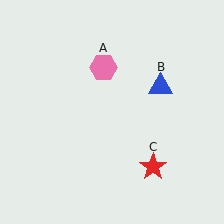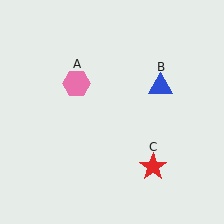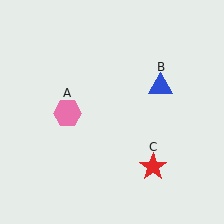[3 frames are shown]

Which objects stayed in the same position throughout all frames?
Blue triangle (object B) and red star (object C) remained stationary.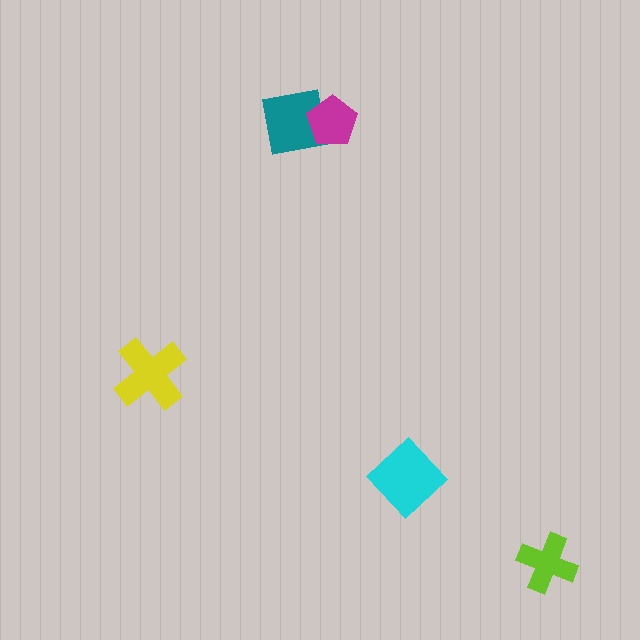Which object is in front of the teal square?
The magenta pentagon is in front of the teal square.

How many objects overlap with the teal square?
1 object overlaps with the teal square.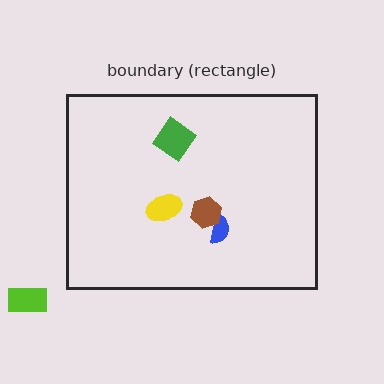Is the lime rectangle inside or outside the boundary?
Outside.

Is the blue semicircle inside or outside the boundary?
Inside.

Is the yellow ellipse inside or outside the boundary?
Inside.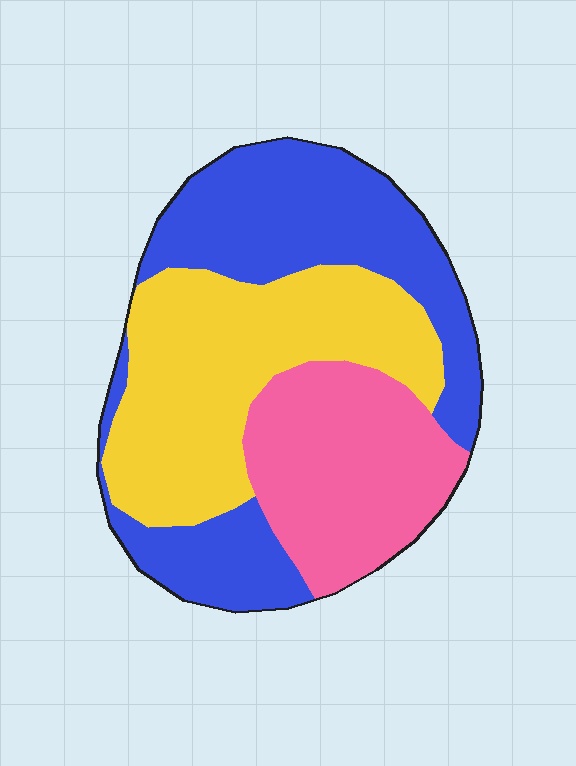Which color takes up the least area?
Pink, at roughly 25%.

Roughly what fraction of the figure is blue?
Blue takes up between a third and a half of the figure.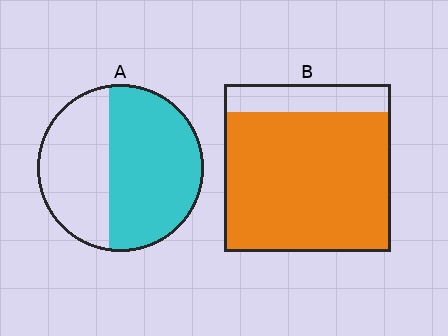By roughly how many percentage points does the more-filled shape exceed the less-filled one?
By roughly 25 percentage points (B over A).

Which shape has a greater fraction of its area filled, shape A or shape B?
Shape B.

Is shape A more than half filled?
Yes.